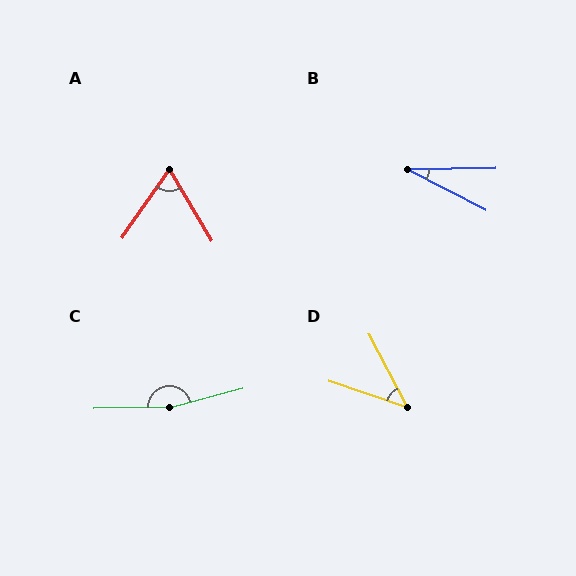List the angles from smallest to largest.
B (28°), D (44°), A (66°), C (166°).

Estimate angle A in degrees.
Approximately 66 degrees.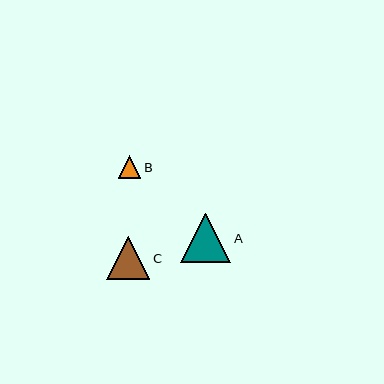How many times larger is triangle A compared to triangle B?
Triangle A is approximately 2.2 times the size of triangle B.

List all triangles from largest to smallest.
From largest to smallest: A, C, B.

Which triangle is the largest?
Triangle A is the largest with a size of approximately 50 pixels.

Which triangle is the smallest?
Triangle B is the smallest with a size of approximately 23 pixels.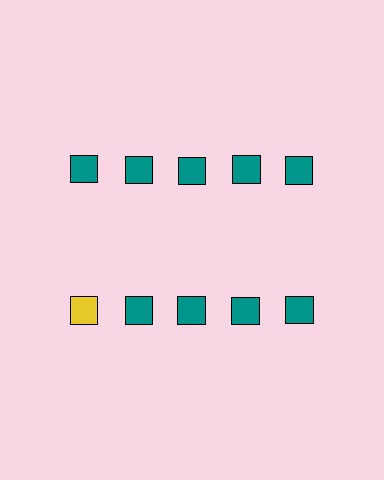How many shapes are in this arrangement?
There are 10 shapes arranged in a grid pattern.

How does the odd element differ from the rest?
It has a different color: yellow instead of teal.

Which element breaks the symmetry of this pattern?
The yellow square in the second row, leftmost column breaks the symmetry. All other shapes are teal squares.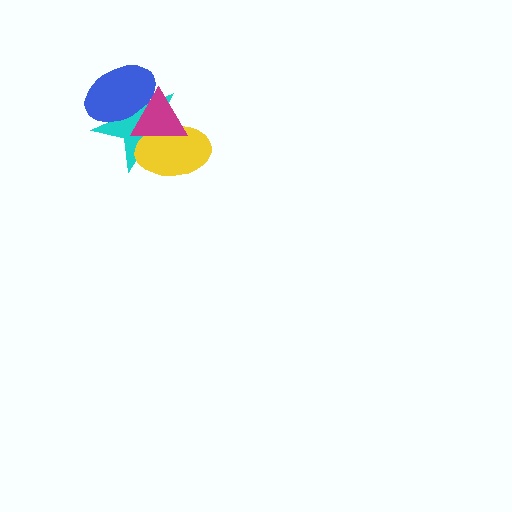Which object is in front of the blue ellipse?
The magenta triangle is in front of the blue ellipse.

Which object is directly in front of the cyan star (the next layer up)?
The yellow ellipse is directly in front of the cyan star.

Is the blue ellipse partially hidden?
Yes, it is partially covered by another shape.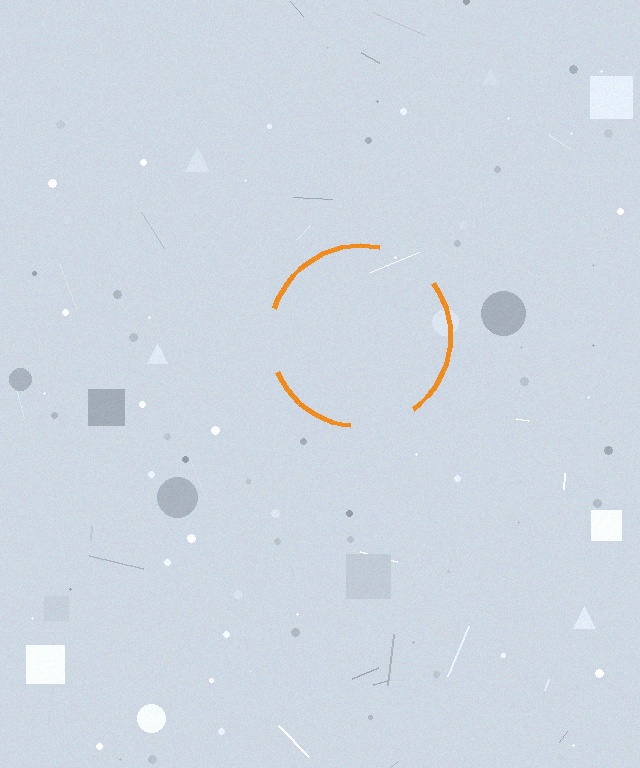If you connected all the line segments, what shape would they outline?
They would outline a circle.